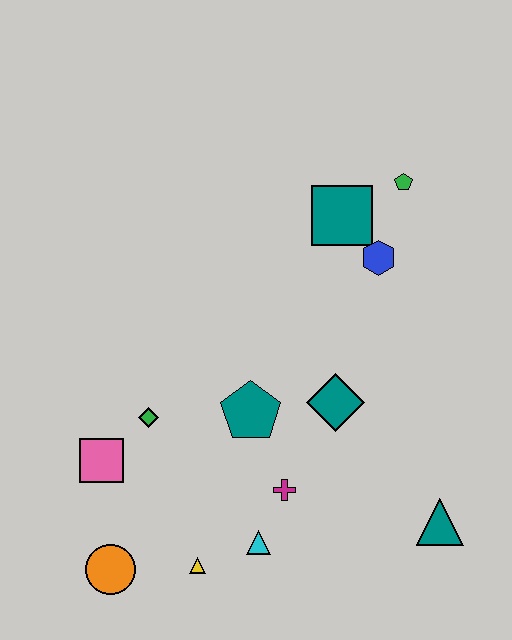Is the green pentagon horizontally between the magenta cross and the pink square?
No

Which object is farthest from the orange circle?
The green pentagon is farthest from the orange circle.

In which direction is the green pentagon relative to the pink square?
The green pentagon is to the right of the pink square.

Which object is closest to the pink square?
The green diamond is closest to the pink square.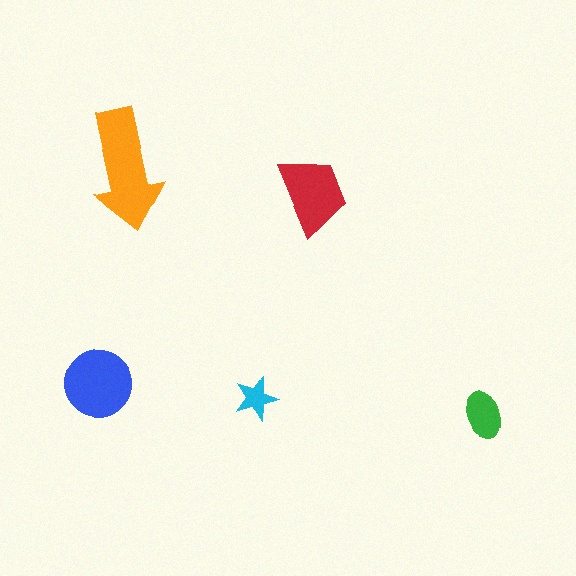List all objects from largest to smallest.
The orange arrow, the blue circle, the red trapezoid, the green ellipse, the cyan star.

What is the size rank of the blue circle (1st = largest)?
2nd.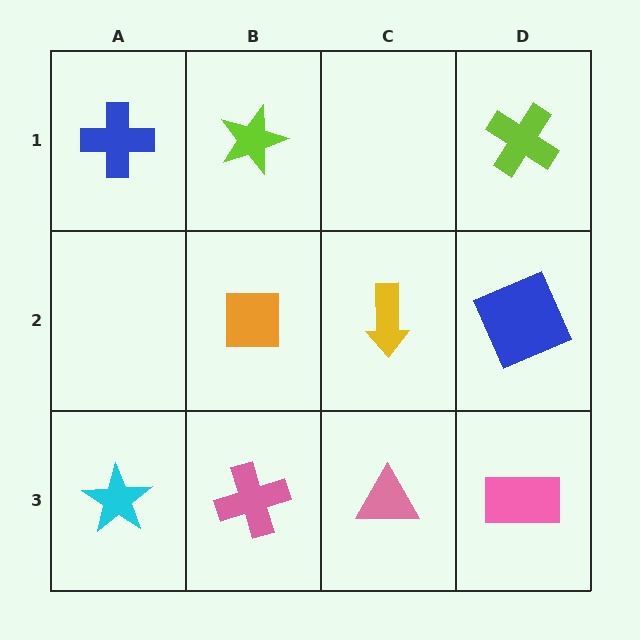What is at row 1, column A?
A blue cross.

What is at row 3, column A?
A cyan star.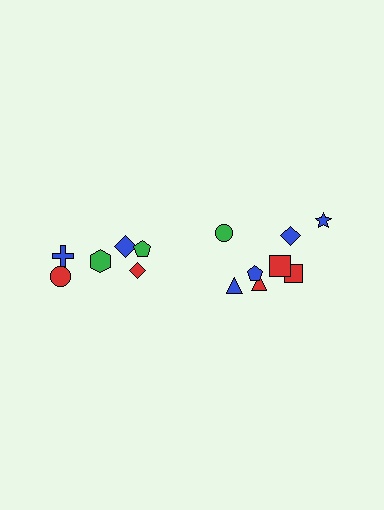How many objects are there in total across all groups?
There are 14 objects.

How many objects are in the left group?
There are 6 objects.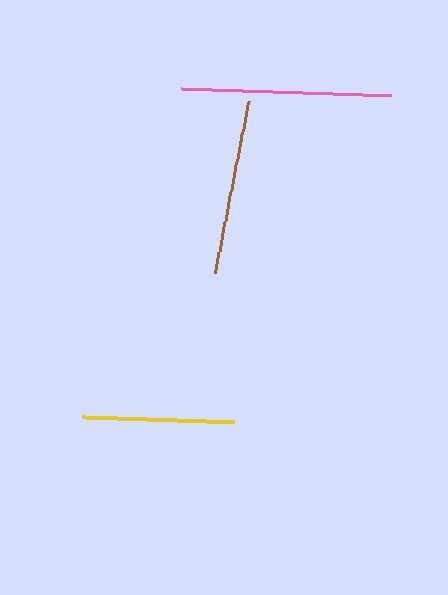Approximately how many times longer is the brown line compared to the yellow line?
The brown line is approximately 1.2 times the length of the yellow line.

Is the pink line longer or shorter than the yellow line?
The pink line is longer than the yellow line.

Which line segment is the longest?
The pink line is the longest at approximately 210 pixels.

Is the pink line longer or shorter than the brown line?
The pink line is longer than the brown line.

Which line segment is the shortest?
The yellow line is the shortest at approximately 152 pixels.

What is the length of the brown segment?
The brown segment is approximately 175 pixels long.